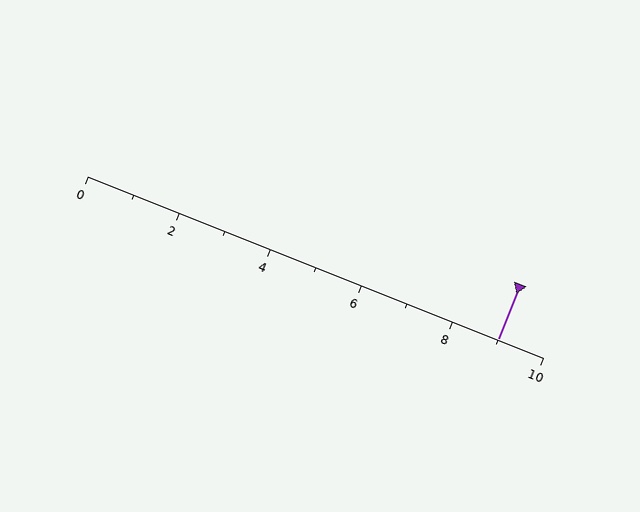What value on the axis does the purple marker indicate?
The marker indicates approximately 9.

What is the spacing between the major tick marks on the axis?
The major ticks are spaced 2 apart.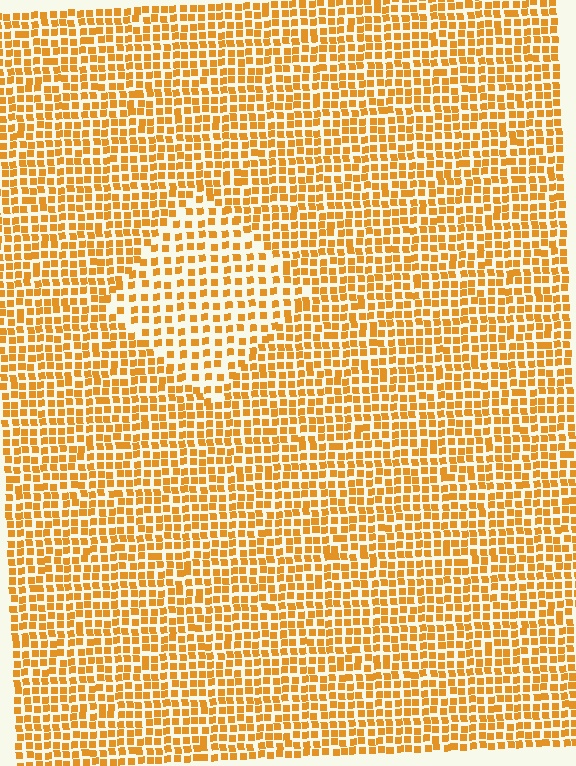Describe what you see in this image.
The image contains small orange elements arranged at two different densities. A diamond-shaped region is visible where the elements are less densely packed than the surrounding area.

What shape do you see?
I see a diamond.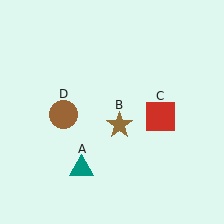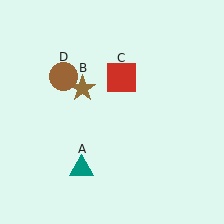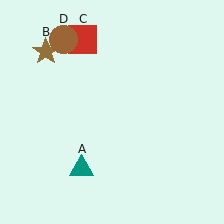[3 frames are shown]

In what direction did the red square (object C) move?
The red square (object C) moved up and to the left.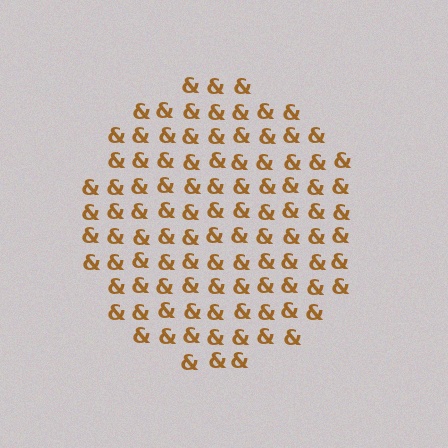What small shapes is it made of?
It is made of small ampersands.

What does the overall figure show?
The overall figure shows a circle.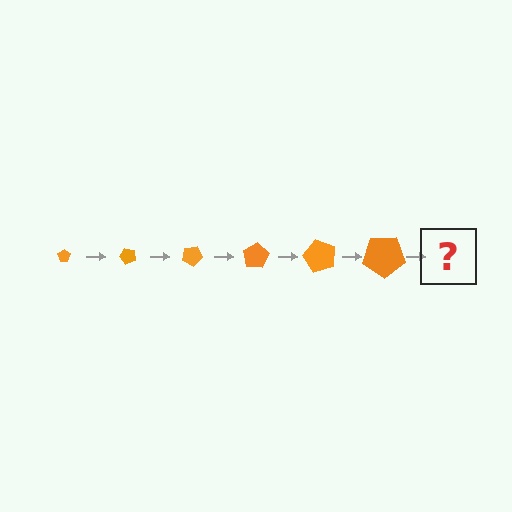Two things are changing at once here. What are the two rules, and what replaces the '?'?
The two rules are that the pentagon grows larger each step and it rotates 50 degrees each step. The '?' should be a pentagon, larger than the previous one and rotated 300 degrees from the start.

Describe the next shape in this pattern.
It should be a pentagon, larger than the previous one and rotated 300 degrees from the start.